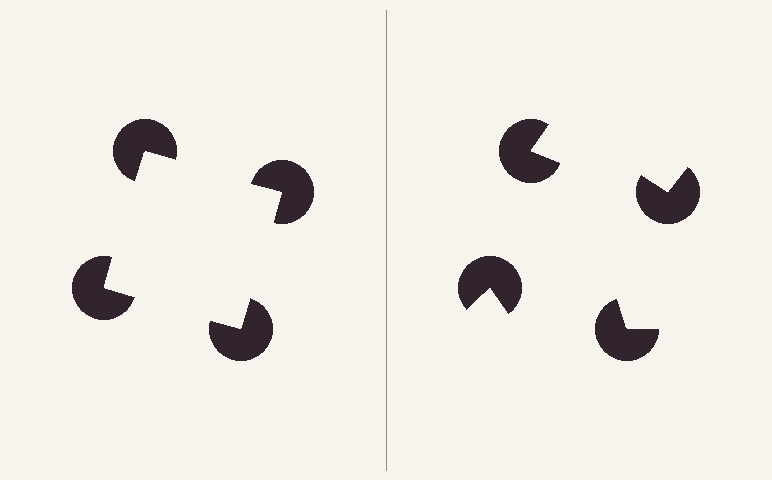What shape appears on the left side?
An illusory square.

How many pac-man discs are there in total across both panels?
8 — 4 on each side.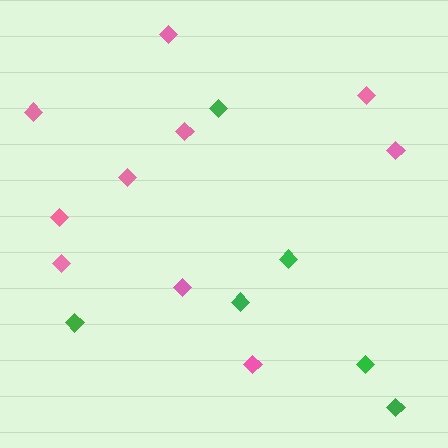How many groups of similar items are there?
There are 2 groups: one group of pink diamonds (10) and one group of green diamonds (6).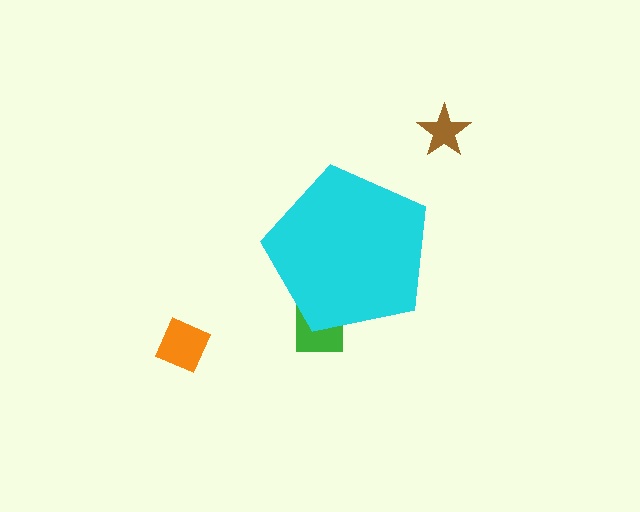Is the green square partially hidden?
Yes, the green square is partially hidden behind the cyan pentagon.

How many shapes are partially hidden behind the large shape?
1 shape is partially hidden.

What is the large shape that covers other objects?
A cyan pentagon.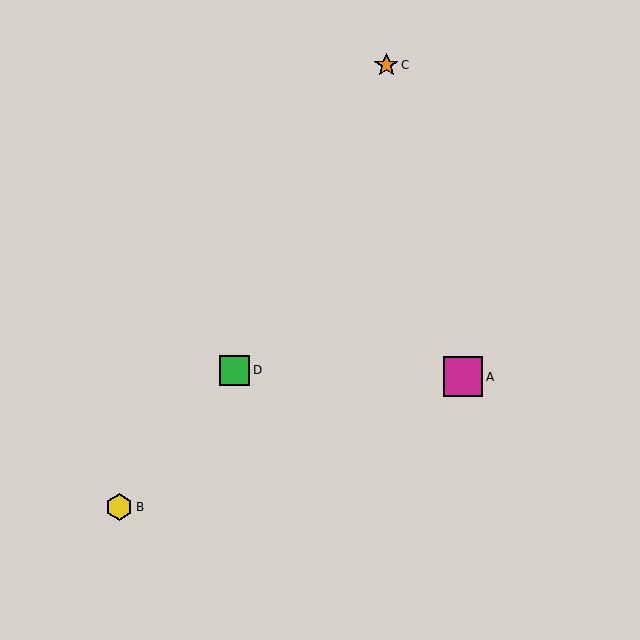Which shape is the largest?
The magenta square (labeled A) is the largest.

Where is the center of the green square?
The center of the green square is at (235, 370).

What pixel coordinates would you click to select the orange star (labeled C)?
Click at (386, 65) to select the orange star C.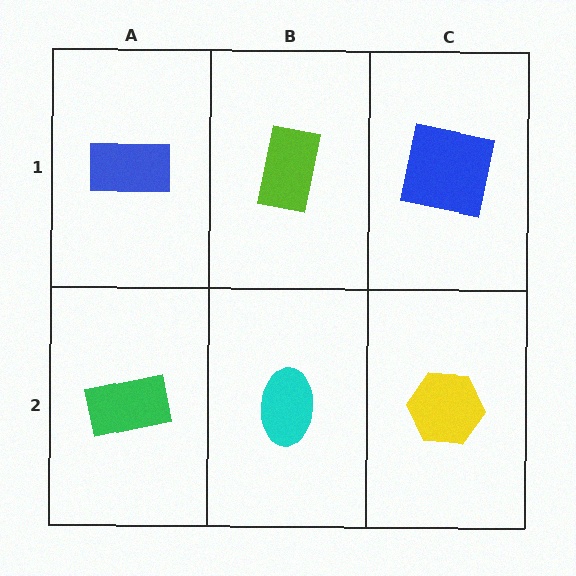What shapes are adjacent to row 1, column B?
A cyan ellipse (row 2, column B), a blue rectangle (row 1, column A), a blue square (row 1, column C).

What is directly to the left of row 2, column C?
A cyan ellipse.